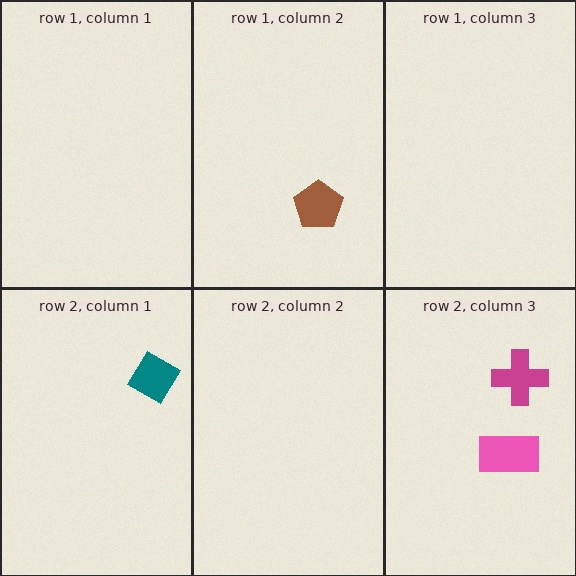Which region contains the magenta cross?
The row 2, column 3 region.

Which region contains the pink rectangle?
The row 2, column 3 region.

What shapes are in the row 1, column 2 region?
The brown pentagon.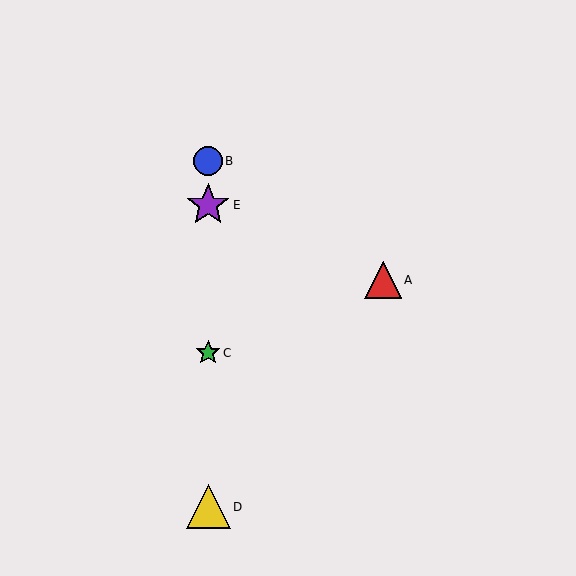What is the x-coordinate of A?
Object A is at x≈383.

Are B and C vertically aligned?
Yes, both are at x≈208.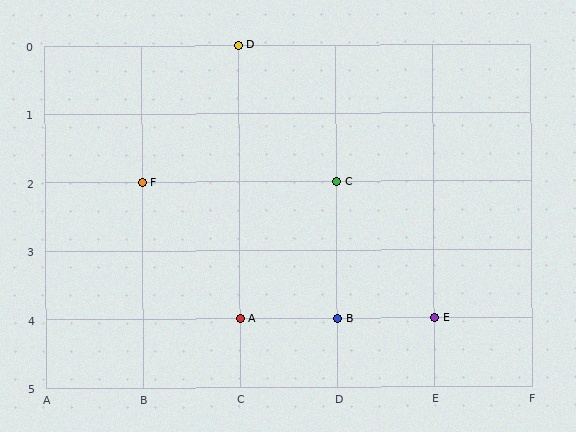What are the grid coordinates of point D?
Point D is at grid coordinates (C, 0).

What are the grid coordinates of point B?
Point B is at grid coordinates (D, 4).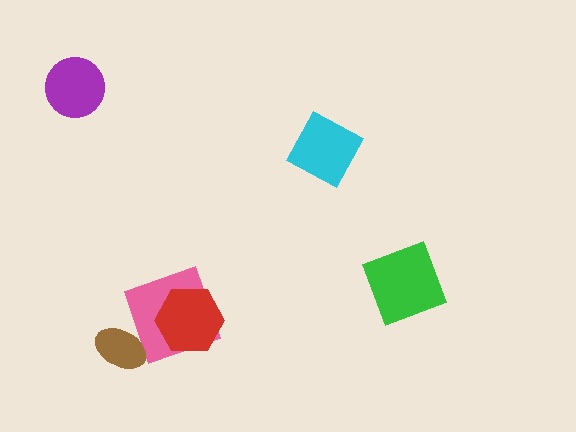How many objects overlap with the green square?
0 objects overlap with the green square.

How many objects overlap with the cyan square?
0 objects overlap with the cyan square.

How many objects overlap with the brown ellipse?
0 objects overlap with the brown ellipse.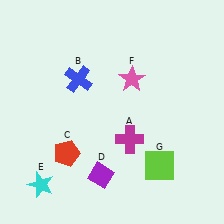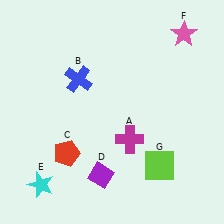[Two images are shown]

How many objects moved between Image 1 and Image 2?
1 object moved between the two images.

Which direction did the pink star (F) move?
The pink star (F) moved right.